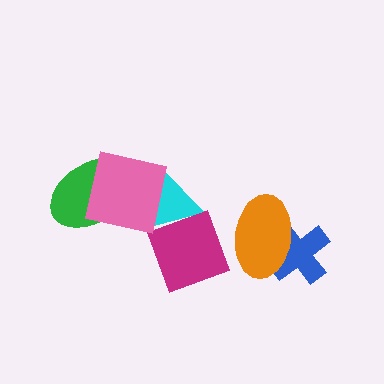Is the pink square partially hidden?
No, no other shape covers it.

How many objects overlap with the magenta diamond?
2 objects overlap with the magenta diamond.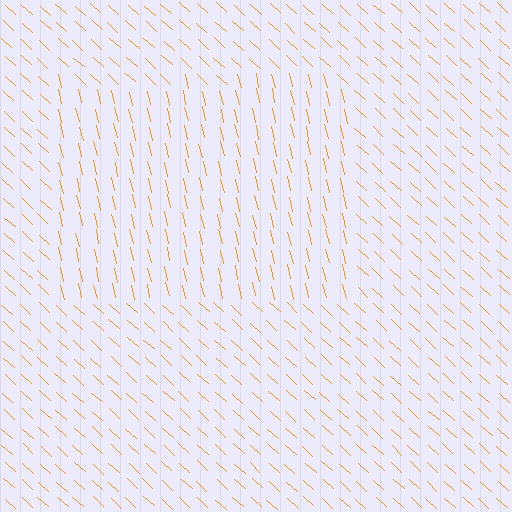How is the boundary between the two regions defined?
The boundary is defined purely by a change in line orientation (approximately 34 degrees difference). All lines are the same color and thickness.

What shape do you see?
I see a rectangle.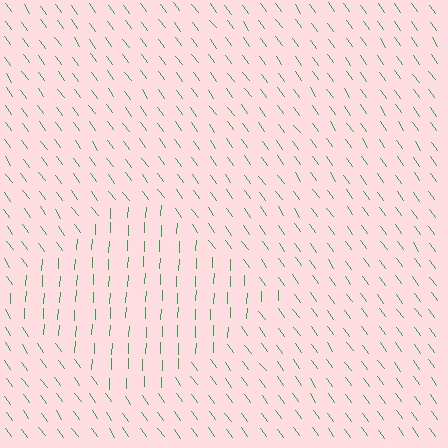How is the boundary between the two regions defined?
The boundary is defined purely by a change in line orientation (approximately 39 degrees difference). All lines are the same color and thickness.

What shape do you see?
I see a diamond.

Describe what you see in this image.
The image is filled with small green line segments. A diamond region in the image has lines oriented differently from the surrounding lines, creating a visible texture boundary.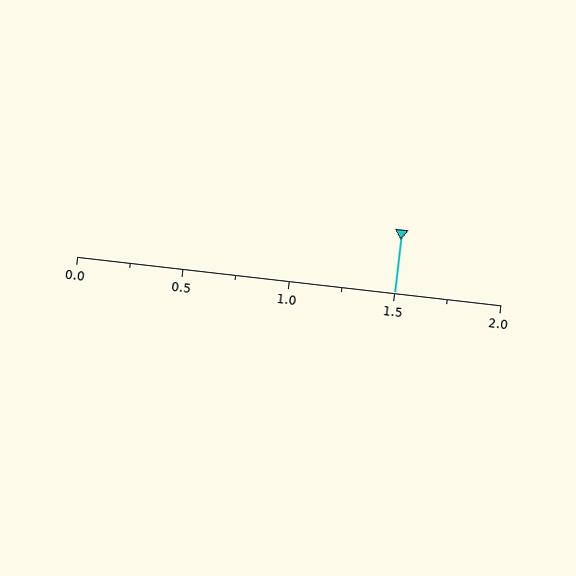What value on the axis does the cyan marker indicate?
The marker indicates approximately 1.5.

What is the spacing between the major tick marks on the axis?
The major ticks are spaced 0.5 apart.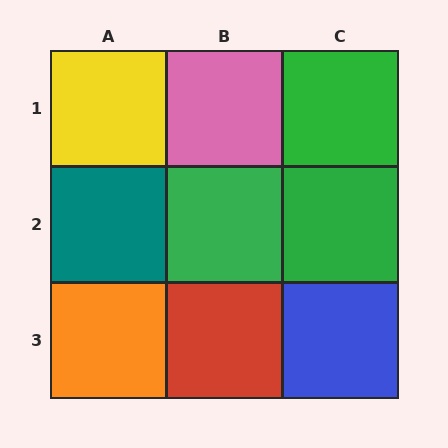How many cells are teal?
1 cell is teal.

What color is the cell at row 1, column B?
Pink.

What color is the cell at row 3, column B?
Red.